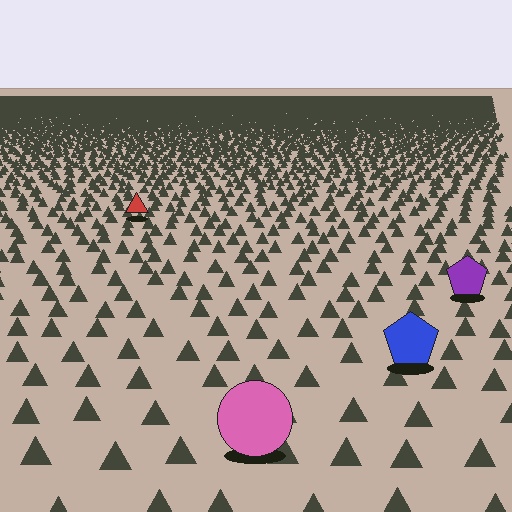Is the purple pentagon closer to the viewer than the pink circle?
No. The pink circle is closer — you can tell from the texture gradient: the ground texture is coarser near it.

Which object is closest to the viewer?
The pink circle is closest. The texture marks near it are larger and more spread out.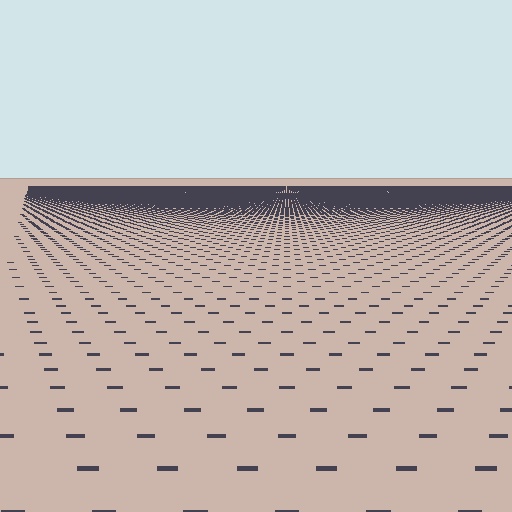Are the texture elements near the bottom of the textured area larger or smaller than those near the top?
Larger. Near the bottom, elements are closer to the viewer and appear at a bigger on-screen size.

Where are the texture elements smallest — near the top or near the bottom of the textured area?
Near the top.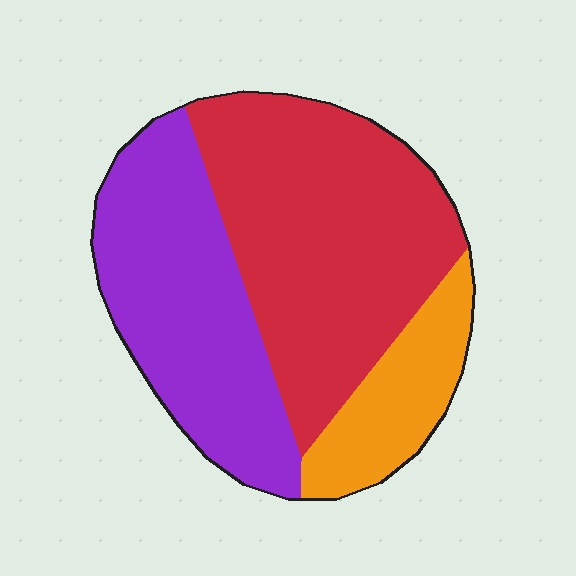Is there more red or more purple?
Red.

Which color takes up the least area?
Orange, at roughly 15%.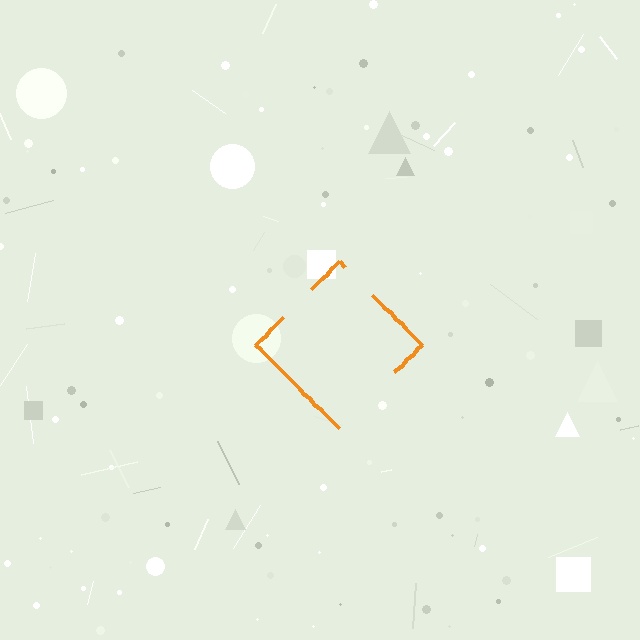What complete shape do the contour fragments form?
The contour fragments form a diamond.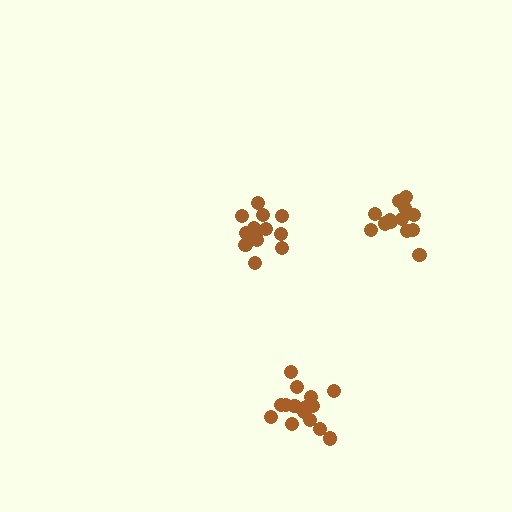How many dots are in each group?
Group 1: 13 dots, Group 2: 15 dots, Group 3: 13 dots (41 total).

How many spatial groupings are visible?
There are 3 spatial groupings.